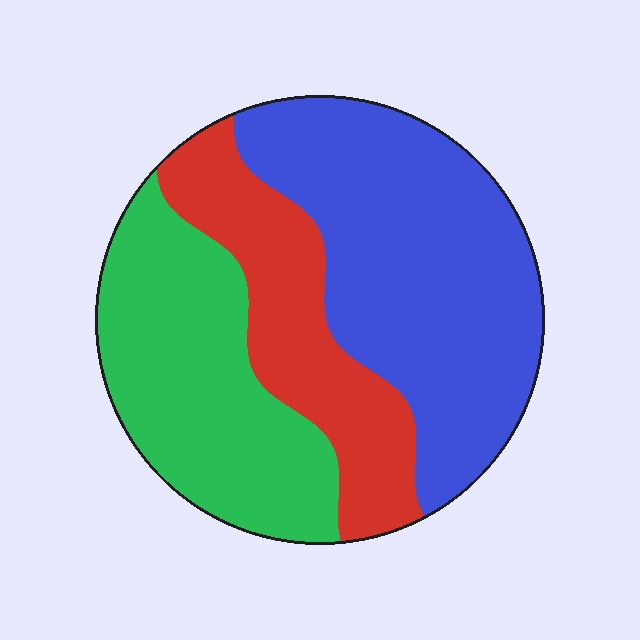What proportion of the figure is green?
Green covers roughly 30% of the figure.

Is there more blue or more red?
Blue.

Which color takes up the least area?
Red, at roughly 25%.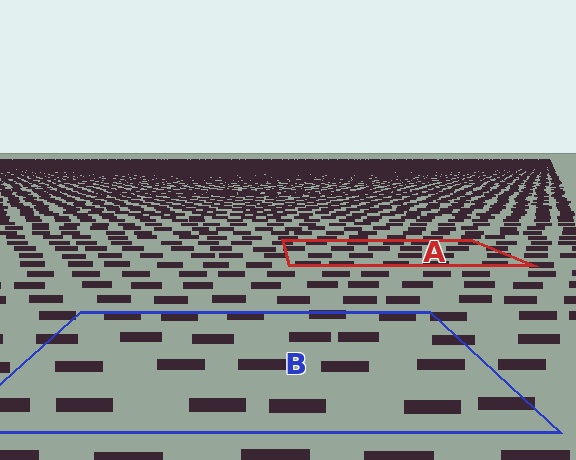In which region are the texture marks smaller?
The texture marks are smaller in region A, because it is farther away.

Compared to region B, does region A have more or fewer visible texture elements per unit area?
Region A has more texture elements per unit area — they are packed more densely because it is farther away.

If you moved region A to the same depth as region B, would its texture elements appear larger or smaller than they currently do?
They would appear larger. At a closer depth, the same texture elements are projected at a bigger on-screen size.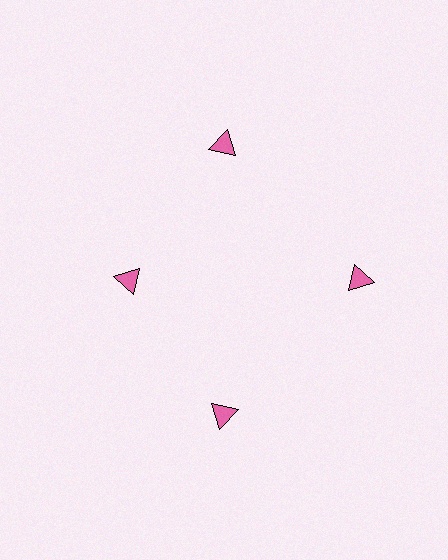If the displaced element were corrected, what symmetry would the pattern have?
It would have 4-fold rotational symmetry — the pattern would map onto itself every 90 degrees.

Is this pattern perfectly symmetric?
No. The 4 pink triangles are arranged in a ring, but one element near the 9 o'clock position is pulled inward toward the center, breaking the 4-fold rotational symmetry.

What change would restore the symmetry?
The symmetry would be restored by moving it outward, back onto the ring so that all 4 triangles sit at equal angles and equal distance from the center.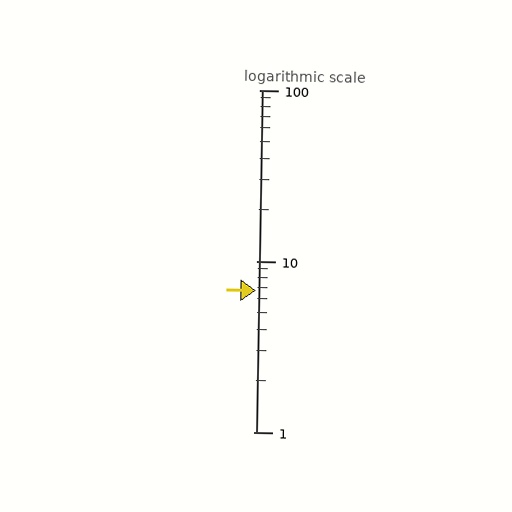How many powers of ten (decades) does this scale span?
The scale spans 2 decades, from 1 to 100.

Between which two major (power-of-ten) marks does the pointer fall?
The pointer is between 1 and 10.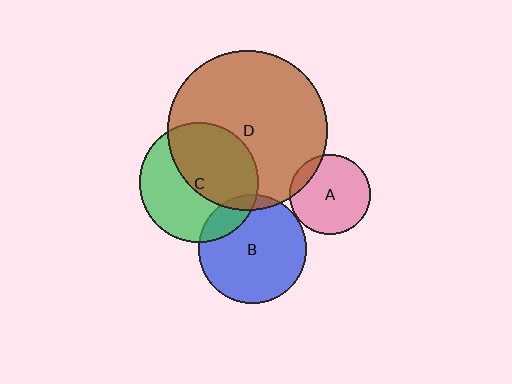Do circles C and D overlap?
Yes.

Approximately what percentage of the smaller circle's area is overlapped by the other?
Approximately 50%.